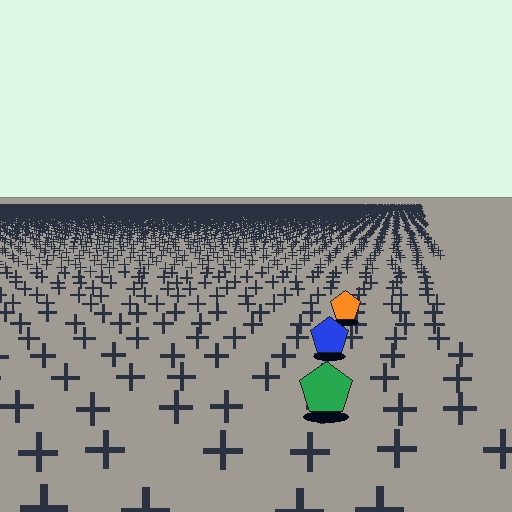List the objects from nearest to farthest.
From nearest to farthest: the green pentagon, the blue pentagon, the orange pentagon.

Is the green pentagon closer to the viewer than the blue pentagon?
Yes. The green pentagon is closer — you can tell from the texture gradient: the ground texture is coarser near it.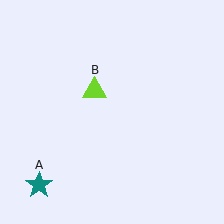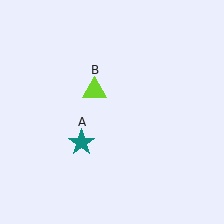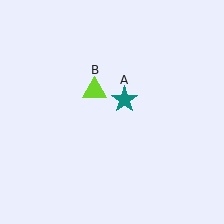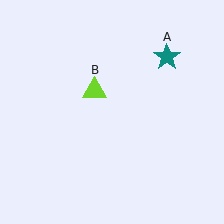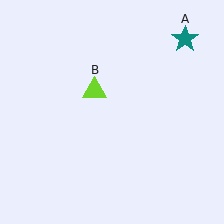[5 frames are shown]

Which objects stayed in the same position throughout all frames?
Lime triangle (object B) remained stationary.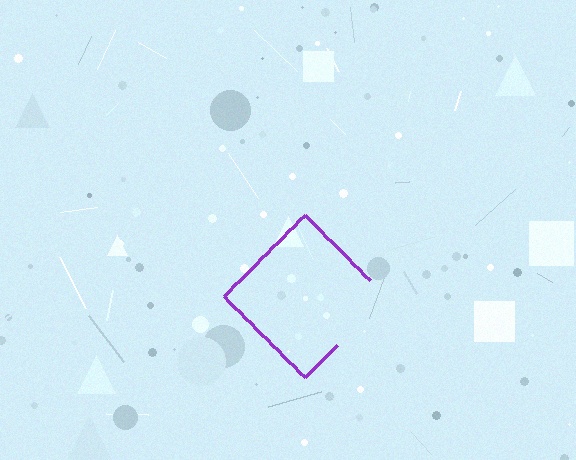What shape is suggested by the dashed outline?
The dashed outline suggests a diamond.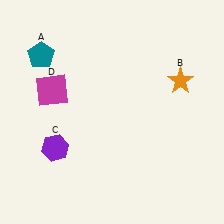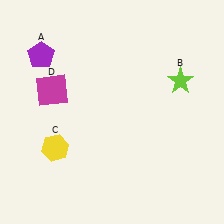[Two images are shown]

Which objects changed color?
A changed from teal to purple. B changed from orange to lime. C changed from purple to yellow.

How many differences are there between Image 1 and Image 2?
There are 3 differences between the two images.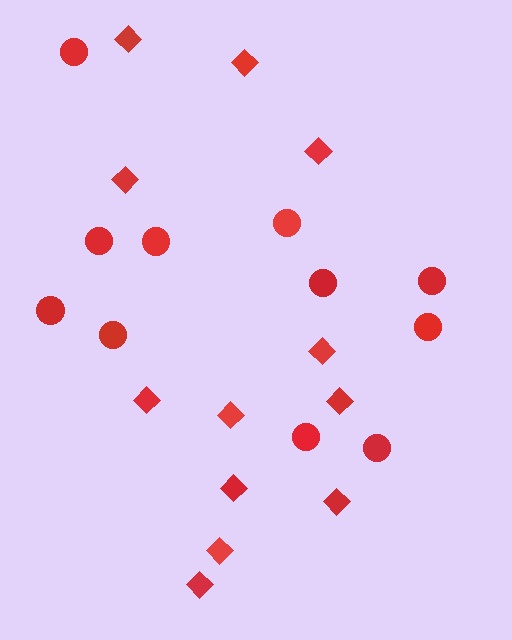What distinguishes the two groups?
There are 2 groups: one group of circles (11) and one group of diamonds (12).